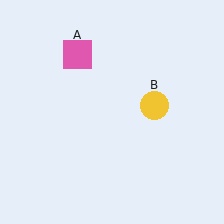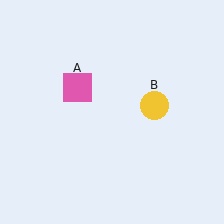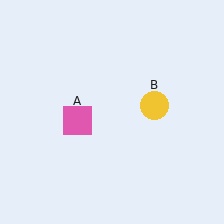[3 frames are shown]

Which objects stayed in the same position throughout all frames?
Yellow circle (object B) remained stationary.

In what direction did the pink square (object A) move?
The pink square (object A) moved down.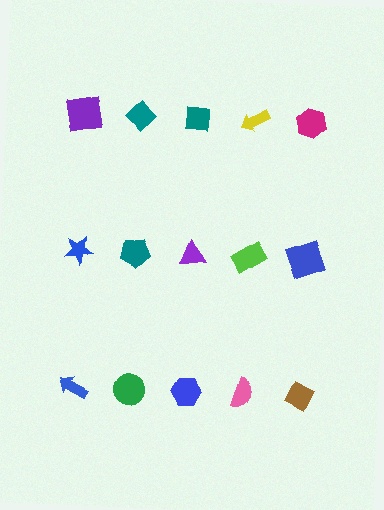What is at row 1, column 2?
A teal diamond.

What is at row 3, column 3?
A blue hexagon.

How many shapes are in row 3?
5 shapes.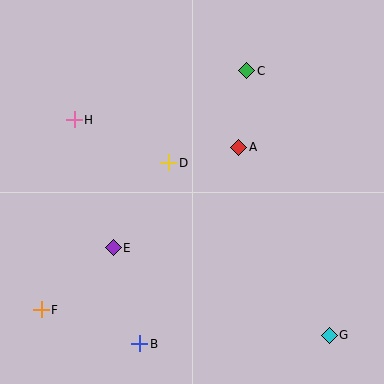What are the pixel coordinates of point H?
Point H is at (74, 120).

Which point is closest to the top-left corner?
Point H is closest to the top-left corner.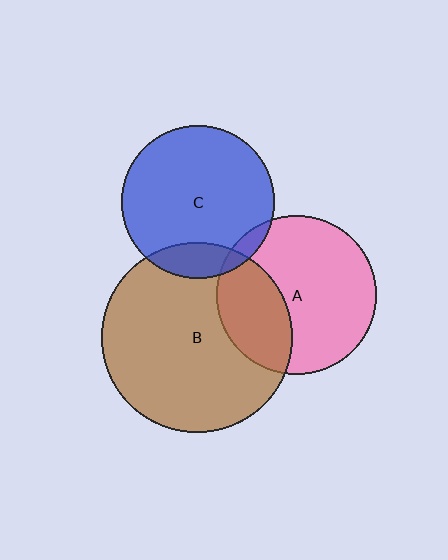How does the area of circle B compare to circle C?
Approximately 1.6 times.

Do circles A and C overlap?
Yes.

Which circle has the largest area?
Circle B (brown).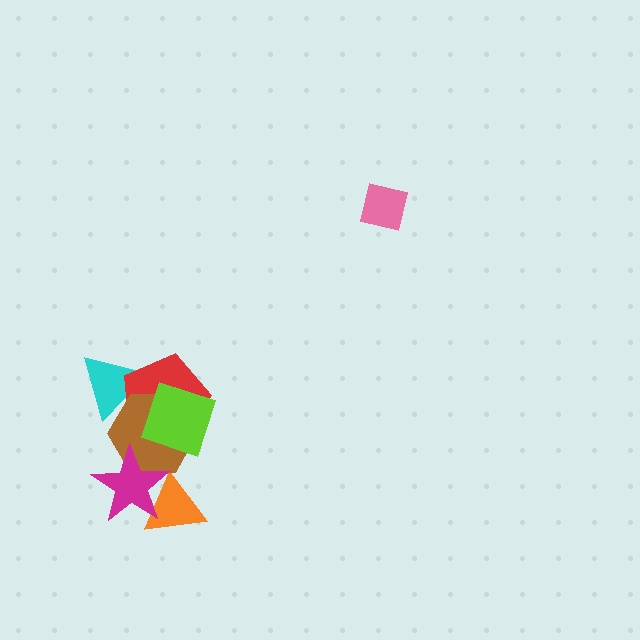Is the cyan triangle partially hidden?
Yes, it is partially covered by another shape.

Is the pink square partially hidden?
No, no other shape covers it.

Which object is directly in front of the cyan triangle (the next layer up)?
The red pentagon is directly in front of the cyan triangle.